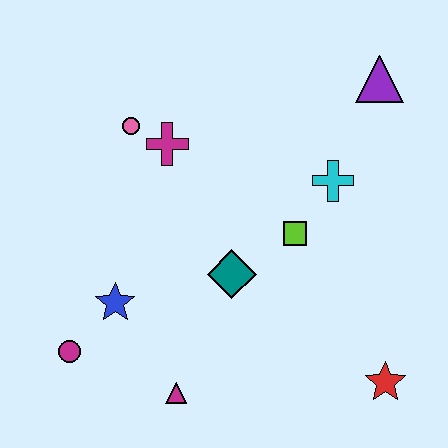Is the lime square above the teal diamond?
Yes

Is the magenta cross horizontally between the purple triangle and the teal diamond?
No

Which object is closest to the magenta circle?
The blue star is closest to the magenta circle.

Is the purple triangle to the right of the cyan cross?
Yes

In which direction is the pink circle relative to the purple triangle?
The pink circle is to the left of the purple triangle.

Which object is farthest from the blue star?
The purple triangle is farthest from the blue star.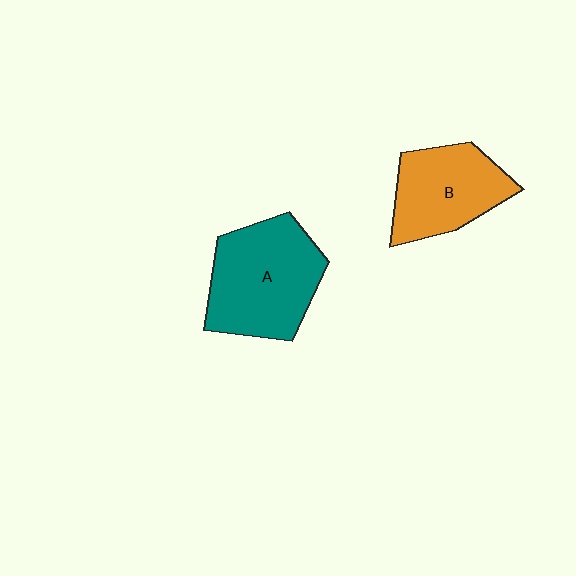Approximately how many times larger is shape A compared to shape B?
Approximately 1.3 times.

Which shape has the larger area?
Shape A (teal).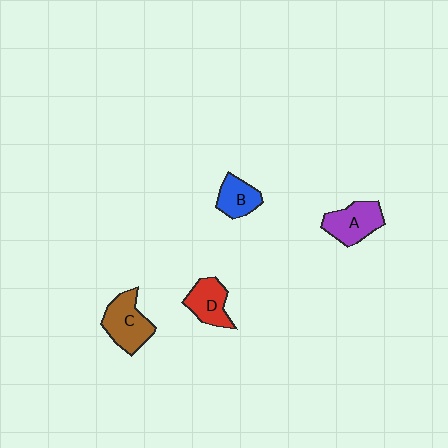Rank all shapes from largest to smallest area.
From largest to smallest: C (brown), A (purple), D (red), B (blue).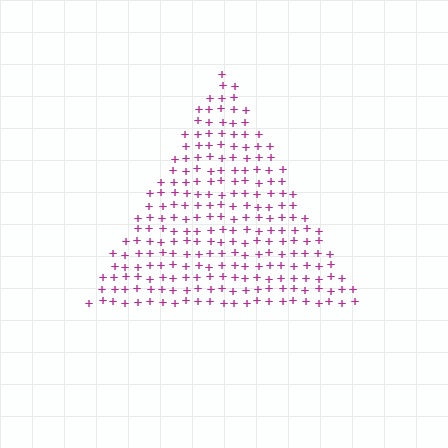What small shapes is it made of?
It is made of small plus signs.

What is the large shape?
The large shape is a triangle.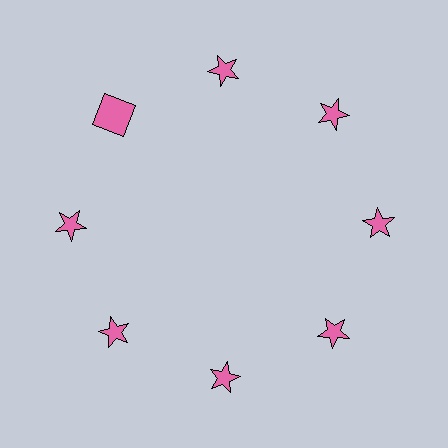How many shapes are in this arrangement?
There are 8 shapes arranged in a ring pattern.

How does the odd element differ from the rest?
It has a different shape: square instead of star.